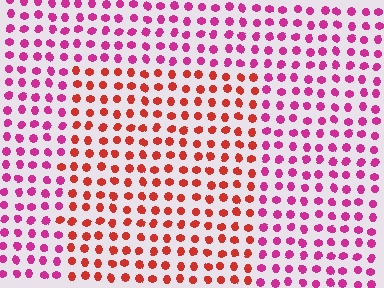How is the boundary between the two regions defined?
The boundary is defined purely by a slight shift in hue (about 42 degrees). Spacing, size, and orientation are identical on both sides.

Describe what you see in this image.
The image is filled with small magenta elements in a uniform arrangement. A rectangle-shaped region is visible where the elements are tinted to a slightly different hue, forming a subtle color boundary.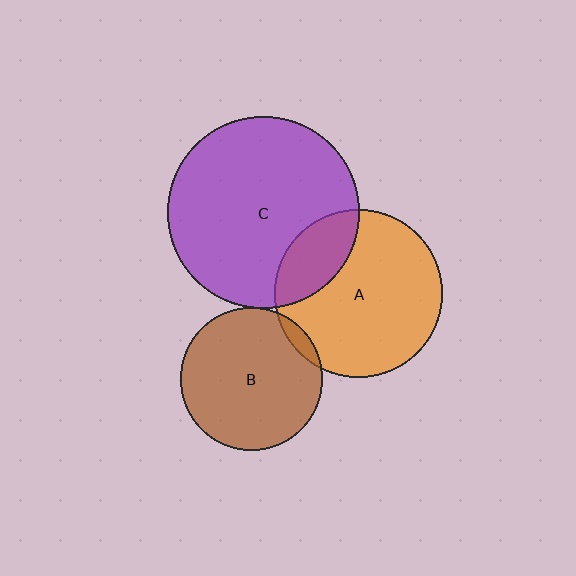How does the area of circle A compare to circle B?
Approximately 1.4 times.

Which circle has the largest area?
Circle C (purple).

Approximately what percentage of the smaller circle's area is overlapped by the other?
Approximately 5%.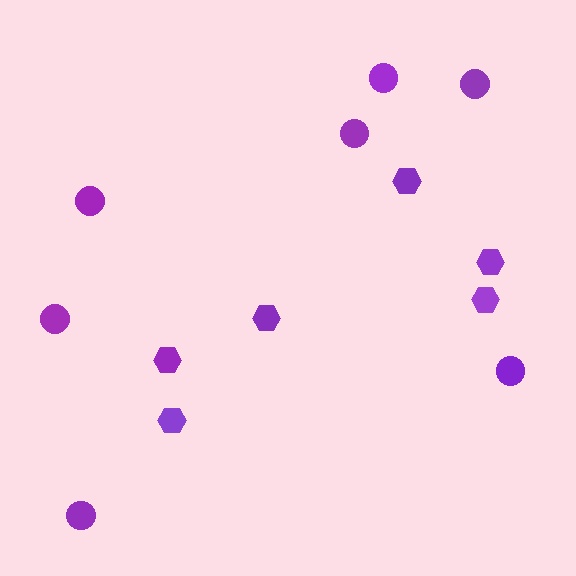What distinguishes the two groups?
There are 2 groups: one group of hexagons (6) and one group of circles (7).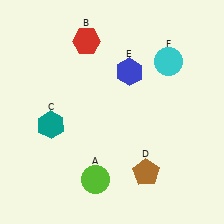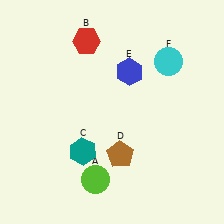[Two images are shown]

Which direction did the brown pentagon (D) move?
The brown pentagon (D) moved left.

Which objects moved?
The objects that moved are: the teal hexagon (C), the brown pentagon (D).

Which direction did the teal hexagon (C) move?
The teal hexagon (C) moved right.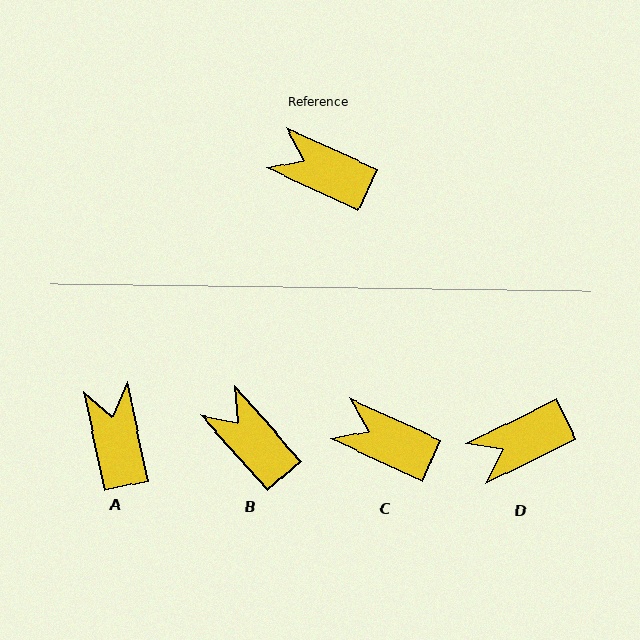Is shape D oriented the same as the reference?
No, it is off by about 51 degrees.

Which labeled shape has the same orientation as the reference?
C.